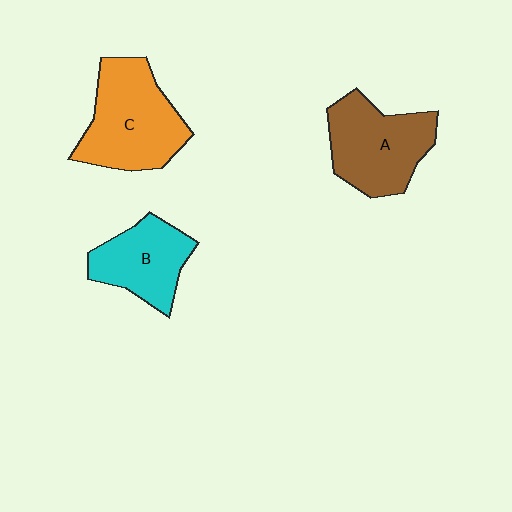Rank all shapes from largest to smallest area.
From largest to smallest: C (orange), A (brown), B (cyan).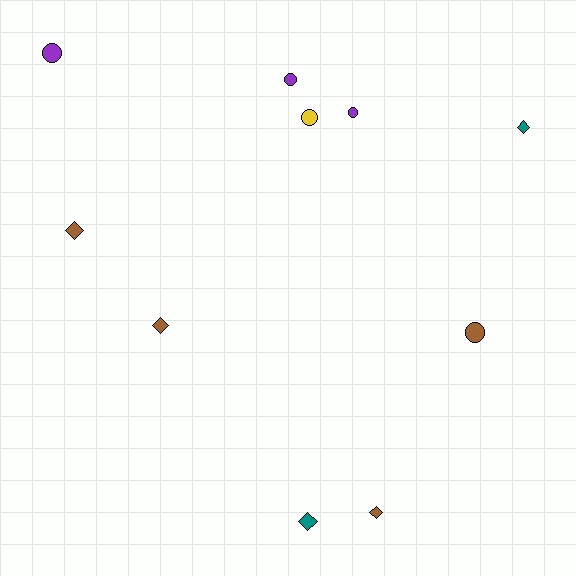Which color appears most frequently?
Brown, with 4 objects.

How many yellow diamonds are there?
There are no yellow diamonds.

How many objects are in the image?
There are 10 objects.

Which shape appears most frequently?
Circle, with 5 objects.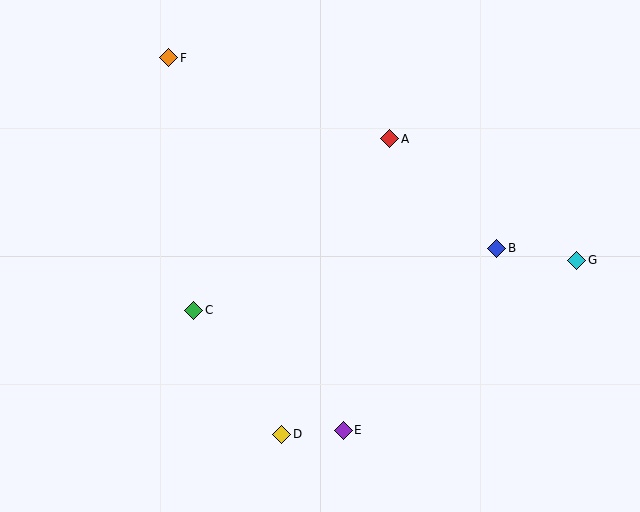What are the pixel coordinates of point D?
Point D is at (282, 434).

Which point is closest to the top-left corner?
Point F is closest to the top-left corner.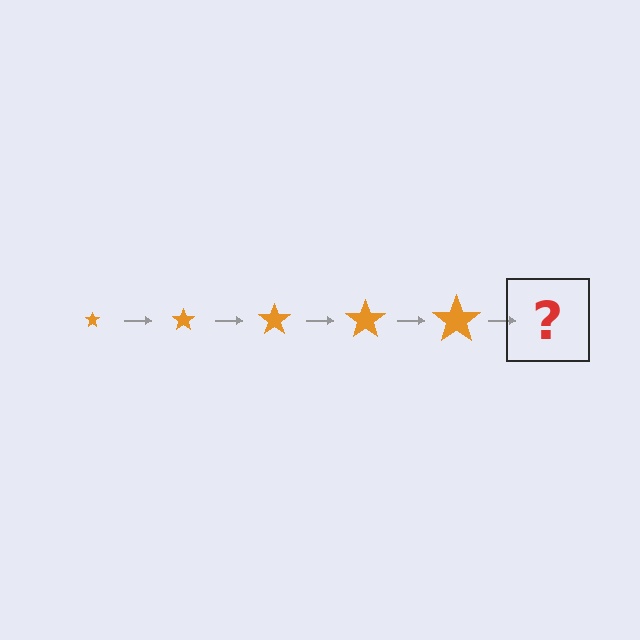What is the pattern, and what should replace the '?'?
The pattern is that the star gets progressively larger each step. The '?' should be an orange star, larger than the previous one.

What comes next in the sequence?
The next element should be an orange star, larger than the previous one.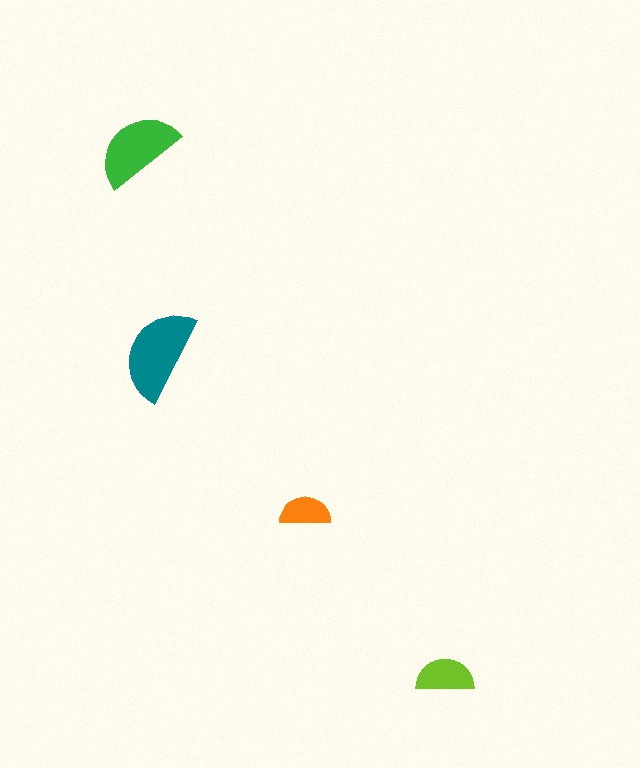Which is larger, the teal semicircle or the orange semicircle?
The teal one.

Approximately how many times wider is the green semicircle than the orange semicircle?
About 1.5 times wider.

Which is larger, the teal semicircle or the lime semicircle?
The teal one.